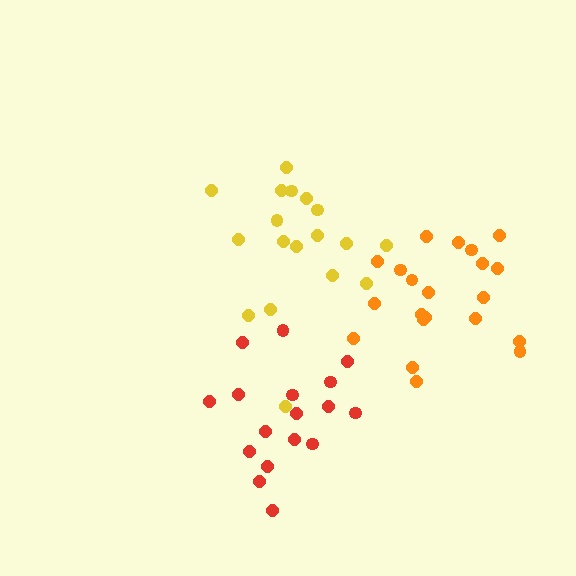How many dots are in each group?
Group 1: 17 dots, Group 2: 18 dots, Group 3: 21 dots (56 total).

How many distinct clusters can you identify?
There are 3 distinct clusters.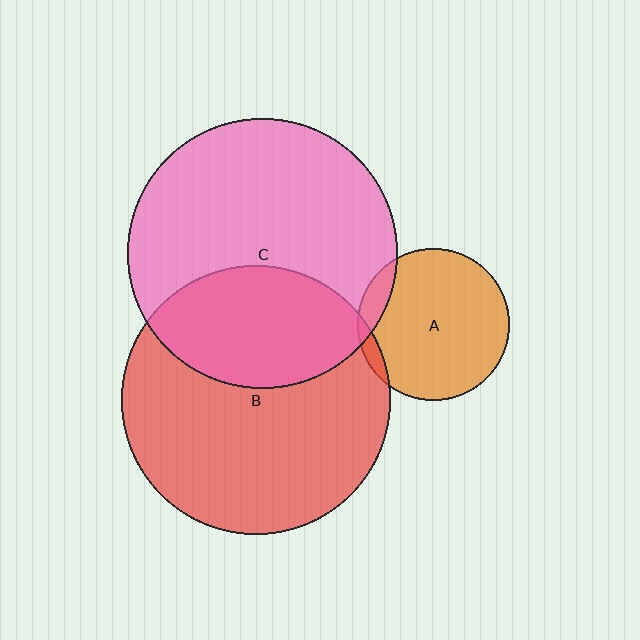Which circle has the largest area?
Circle C (pink).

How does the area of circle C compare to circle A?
Approximately 3.2 times.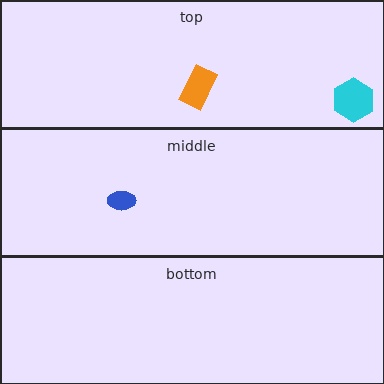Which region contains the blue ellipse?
The middle region.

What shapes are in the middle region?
The blue ellipse.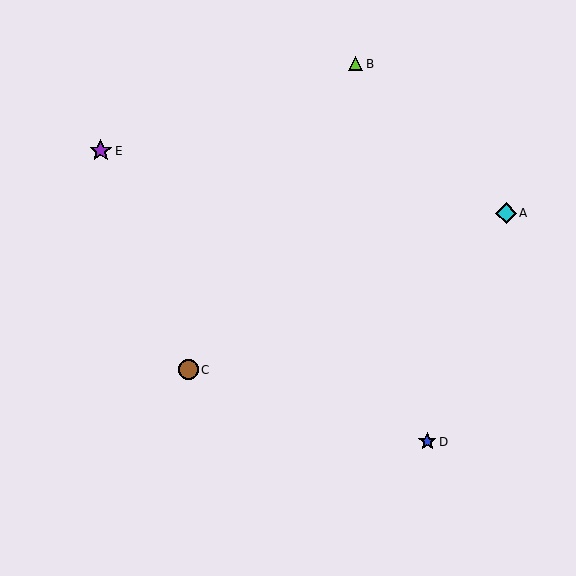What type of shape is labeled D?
Shape D is a blue star.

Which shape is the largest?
The purple star (labeled E) is the largest.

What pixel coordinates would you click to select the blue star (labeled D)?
Click at (427, 442) to select the blue star D.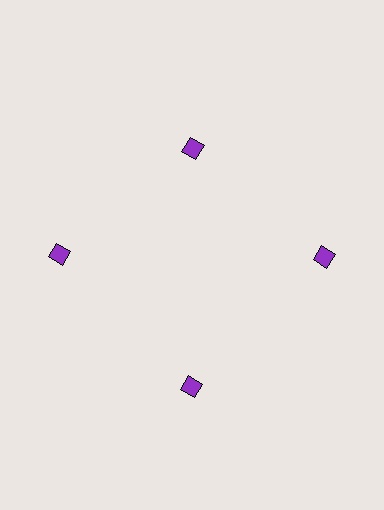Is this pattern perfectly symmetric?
No. The 4 purple diamonds are arranged in a ring, but one element near the 12 o'clock position is pulled inward toward the center, breaking the 4-fold rotational symmetry.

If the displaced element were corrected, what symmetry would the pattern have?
It would have 4-fold rotational symmetry — the pattern would map onto itself every 90 degrees.